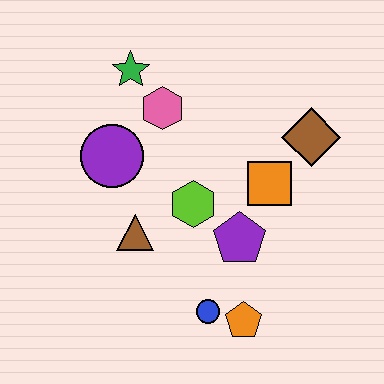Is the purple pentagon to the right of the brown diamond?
No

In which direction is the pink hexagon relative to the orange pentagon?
The pink hexagon is above the orange pentagon.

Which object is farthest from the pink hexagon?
The orange pentagon is farthest from the pink hexagon.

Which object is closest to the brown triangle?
The lime hexagon is closest to the brown triangle.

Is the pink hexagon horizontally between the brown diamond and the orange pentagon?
No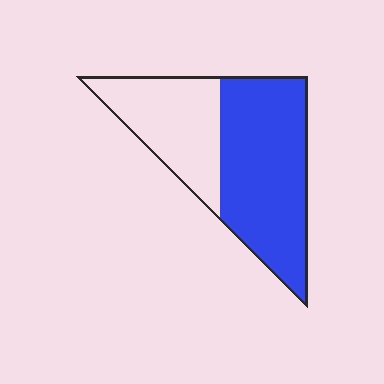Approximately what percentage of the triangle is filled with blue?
Approximately 60%.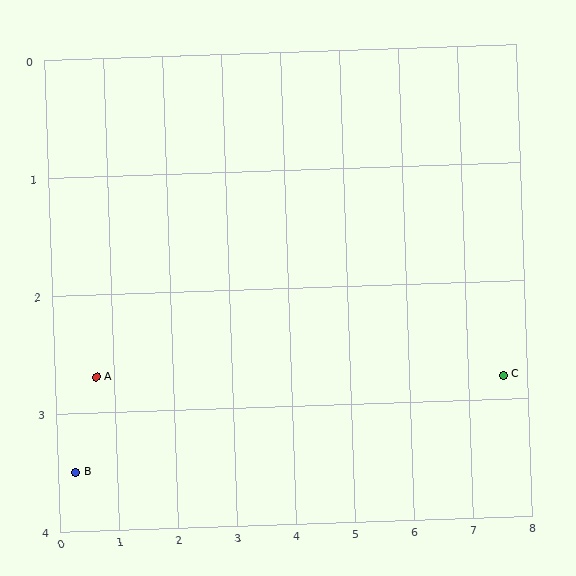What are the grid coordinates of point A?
Point A is at approximately (0.7, 2.7).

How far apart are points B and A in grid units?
Points B and A are about 0.9 grid units apart.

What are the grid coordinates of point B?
Point B is at approximately (0.3, 3.5).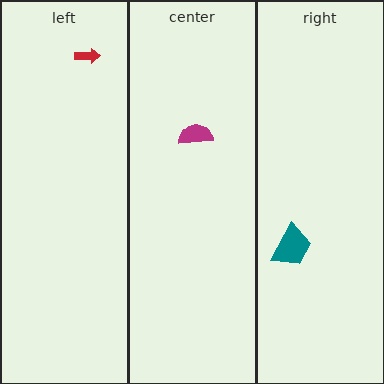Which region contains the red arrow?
The left region.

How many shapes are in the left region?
1.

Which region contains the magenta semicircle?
The center region.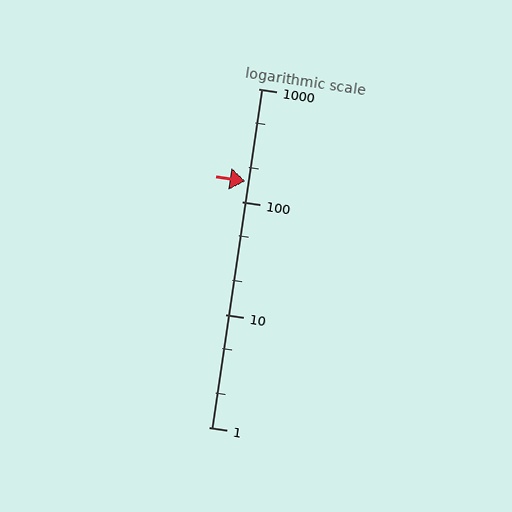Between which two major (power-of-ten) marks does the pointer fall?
The pointer is between 100 and 1000.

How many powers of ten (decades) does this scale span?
The scale spans 3 decades, from 1 to 1000.